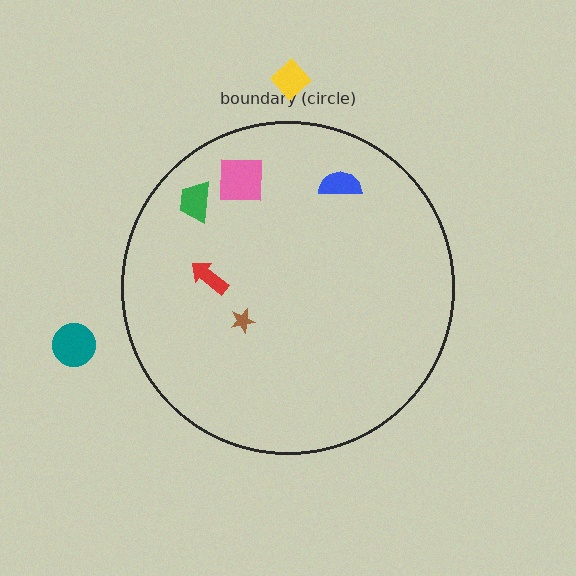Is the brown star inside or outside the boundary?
Inside.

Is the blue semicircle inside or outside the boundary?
Inside.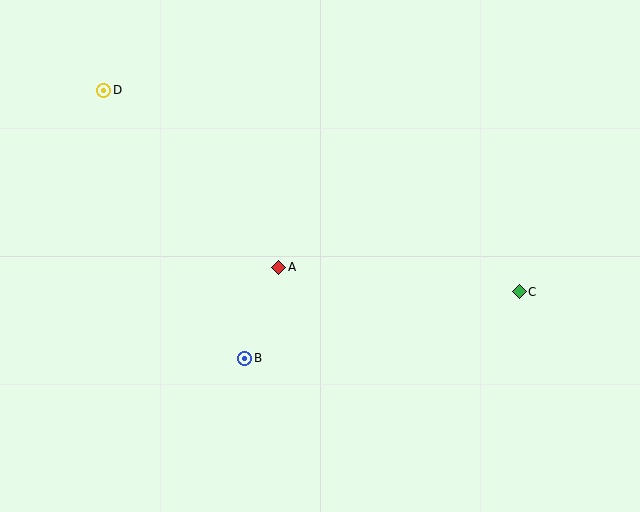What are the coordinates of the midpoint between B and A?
The midpoint between B and A is at (262, 313).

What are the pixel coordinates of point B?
Point B is at (245, 358).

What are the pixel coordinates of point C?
Point C is at (519, 292).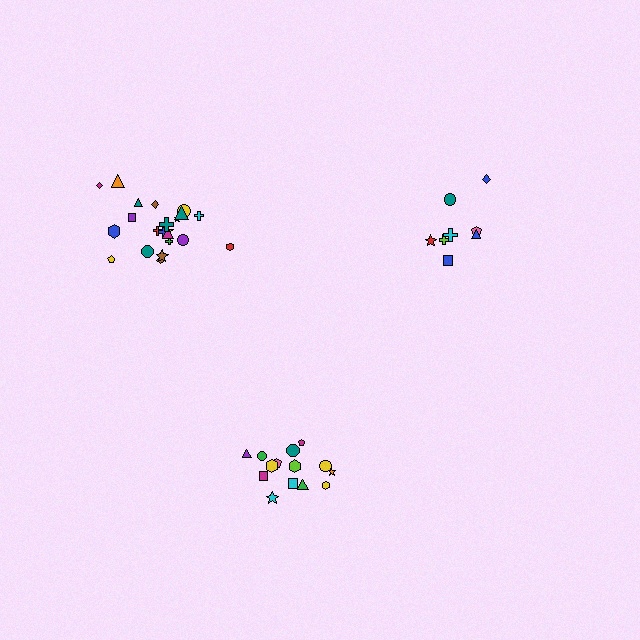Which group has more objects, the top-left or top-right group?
The top-left group.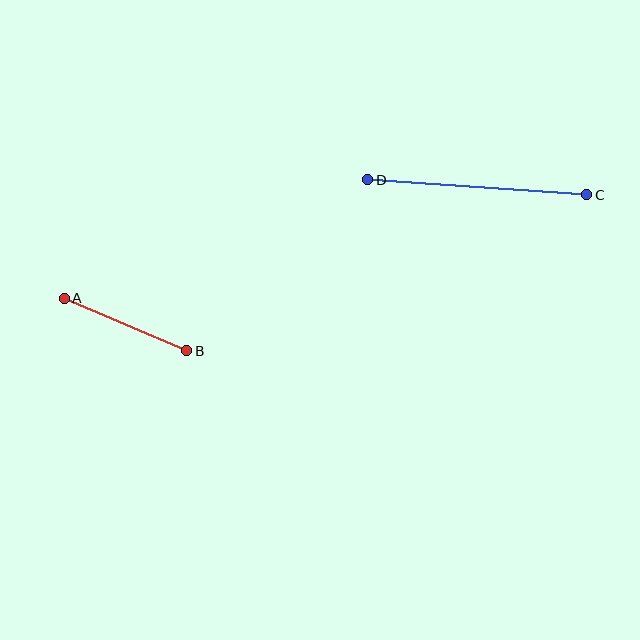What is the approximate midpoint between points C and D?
The midpoint is at approximately (477, 187) pixels.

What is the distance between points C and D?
The distance is approximately 219 pixels.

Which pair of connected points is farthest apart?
Points C and D are farthest apart.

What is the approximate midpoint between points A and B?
The midpoint is at approximately (125, 324) pixels.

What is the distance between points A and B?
The distance is approximately 133 pixels.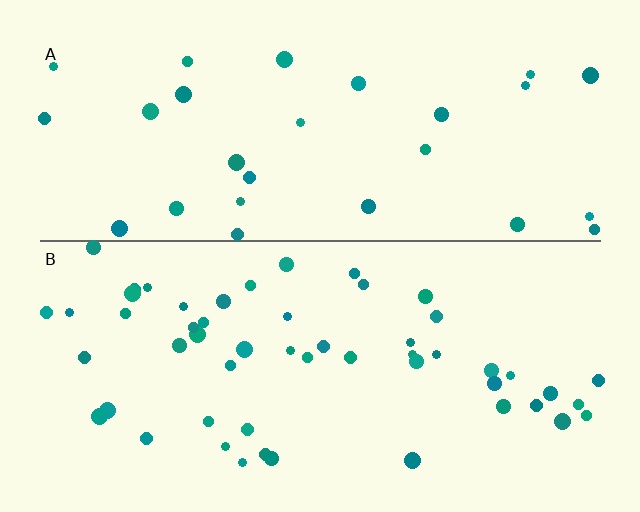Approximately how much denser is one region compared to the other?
Approximately 1.9× — region B over region A.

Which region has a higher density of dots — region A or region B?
B (the bottom).